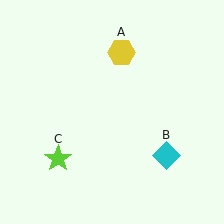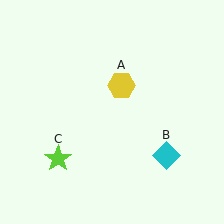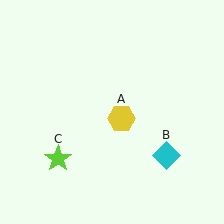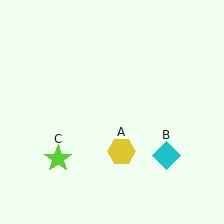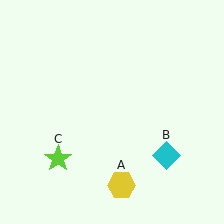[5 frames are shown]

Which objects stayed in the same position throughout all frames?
Cyan diamond (object B) and lime star (object C) remained stationary.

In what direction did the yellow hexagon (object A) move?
The yellow hexagon (object A) moved down.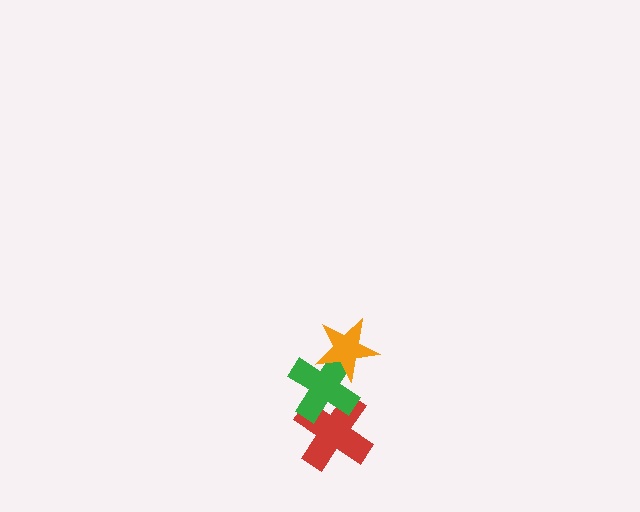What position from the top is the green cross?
The green cross is 2nd from the top.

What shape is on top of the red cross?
The green cross is on top of the red cross.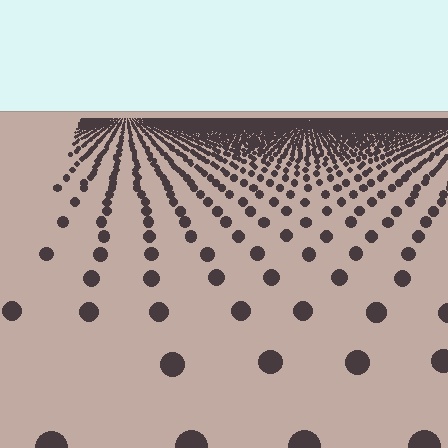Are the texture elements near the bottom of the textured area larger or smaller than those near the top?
Larger. Near the bottom, elements are closer to the viewer and appear at a bigger on-screen size.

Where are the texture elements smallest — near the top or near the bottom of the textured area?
Near the top.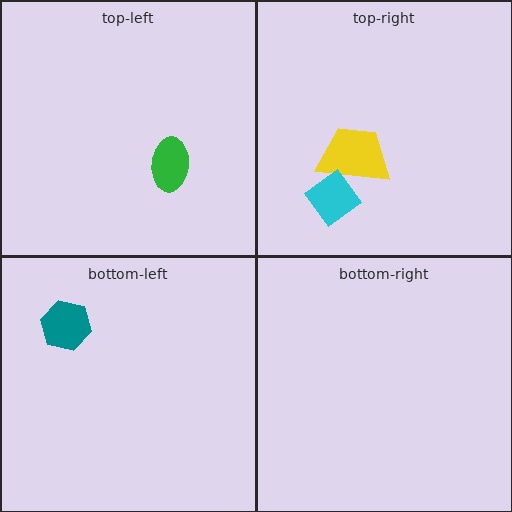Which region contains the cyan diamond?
The top-right region.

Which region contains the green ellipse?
The top-left region.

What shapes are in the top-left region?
The green ellipse.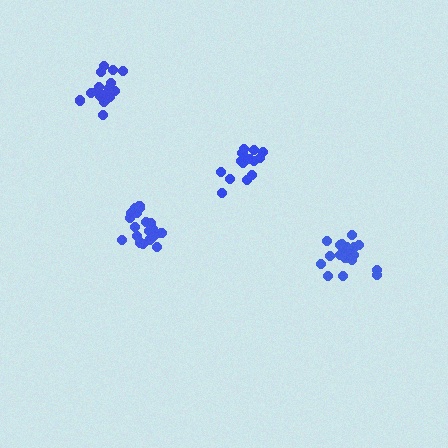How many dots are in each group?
Group 1: 19 dots, Group 2: 14 dots, Group 3: 19 dots, Group 4: 20 dots (72 total).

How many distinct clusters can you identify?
There are 4 distinct clusters.